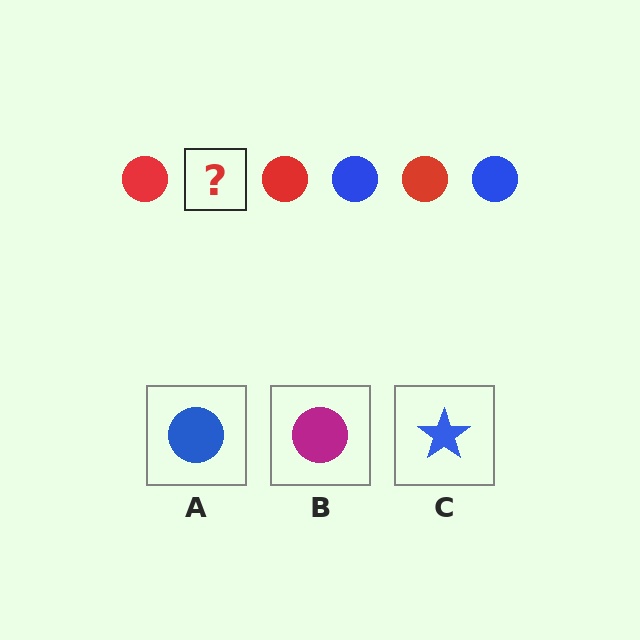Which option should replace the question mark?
Option A.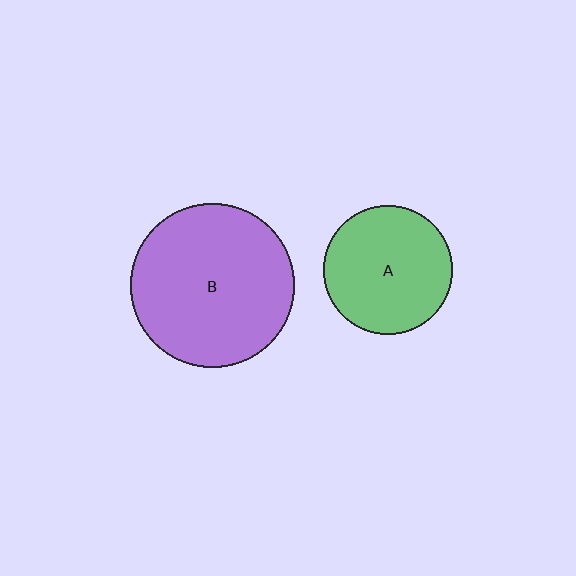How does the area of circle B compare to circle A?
Approximately 1.6 times.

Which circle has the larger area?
Circle B (purple).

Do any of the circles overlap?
No, none of the circles overlap.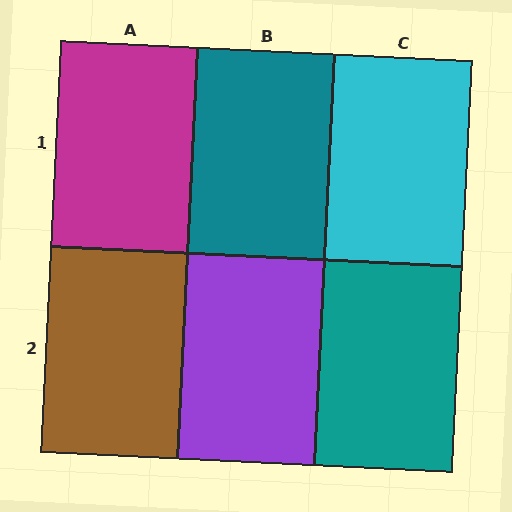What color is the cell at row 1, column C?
Cyan.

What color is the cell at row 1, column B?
Teal.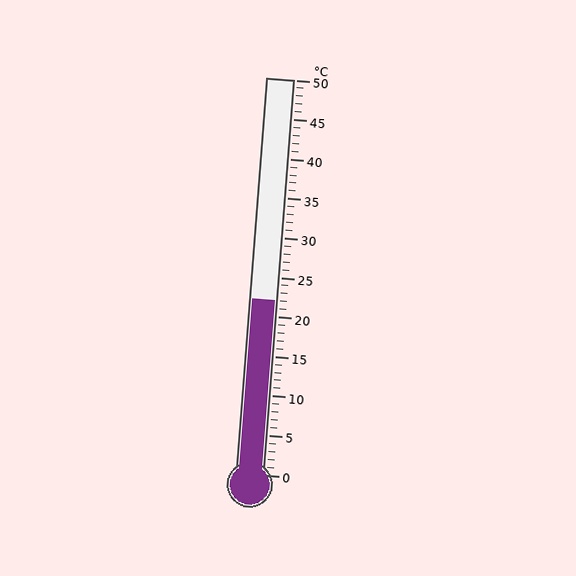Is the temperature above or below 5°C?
The temperature is above 5°C.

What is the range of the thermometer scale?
The thermometer scale ranges from 0°C to 50°C.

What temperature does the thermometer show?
The thermometer shows approximately 22°C.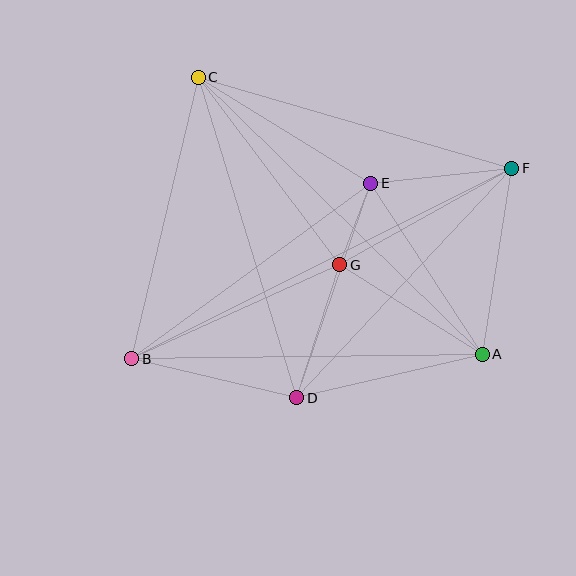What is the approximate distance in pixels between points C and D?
The distance between C and D is approximately 335 pixels.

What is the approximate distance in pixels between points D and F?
The distance between D and F is approximately 314 pixels.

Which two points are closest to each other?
Points E and G are closest to each other.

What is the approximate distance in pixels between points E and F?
The distance between E and F is approximately 142 pixels.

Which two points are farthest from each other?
Points B and F are farthest from each other.